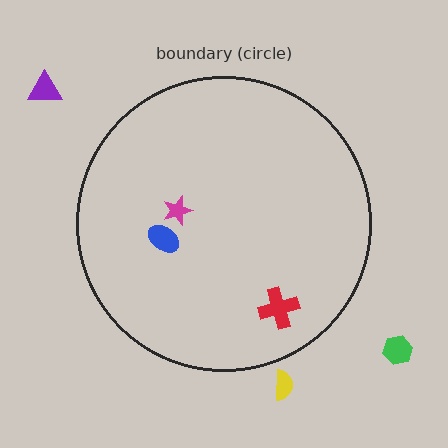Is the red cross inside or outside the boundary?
Inside.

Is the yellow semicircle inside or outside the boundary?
Outside.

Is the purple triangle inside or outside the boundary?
Outside.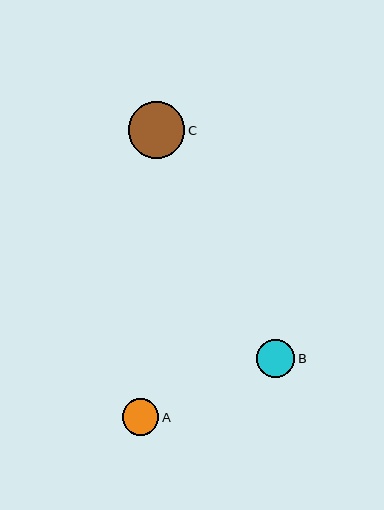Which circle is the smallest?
Circle A is the smallest with a size of approximately 37 pixels.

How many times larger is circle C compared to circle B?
Circle C is approximately 1.5 times the size of circle B.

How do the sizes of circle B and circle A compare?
Circle B and circle A are approximately the same size.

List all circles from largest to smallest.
From largest to smallest: C, B, A.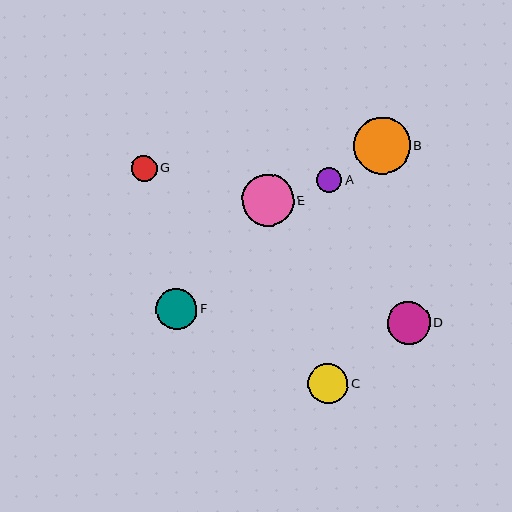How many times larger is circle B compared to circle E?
Circle B is approximately 1.1 times the size of circle E.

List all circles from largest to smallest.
From largest to smallest: B, E, D, F, C, G, A.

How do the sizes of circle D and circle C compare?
Circle D and circle C are approximately the same size.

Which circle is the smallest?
Circle A is the smallest with a size of approximately 25 pixels.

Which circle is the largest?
Circle B is the largest with a size of approximately 57 pixels.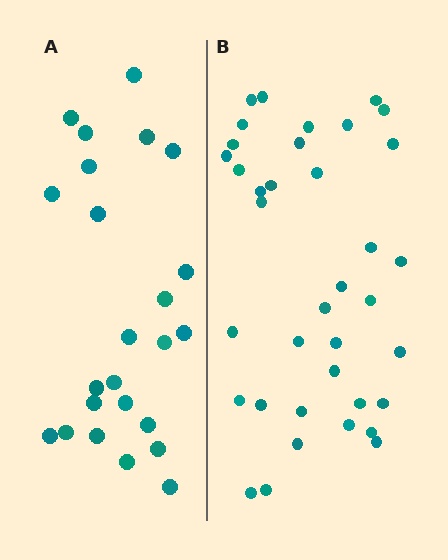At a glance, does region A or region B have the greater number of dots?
Region B (the right region) has more dots.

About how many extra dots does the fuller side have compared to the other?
Region B has approximately 15 more dots than region A.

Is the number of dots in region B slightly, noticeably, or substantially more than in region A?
Region B has substantially more. The ratio is roughly 1.5 to 1.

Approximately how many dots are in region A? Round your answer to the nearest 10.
About 20 dots. (The exact count is 24, which rounds to 20.)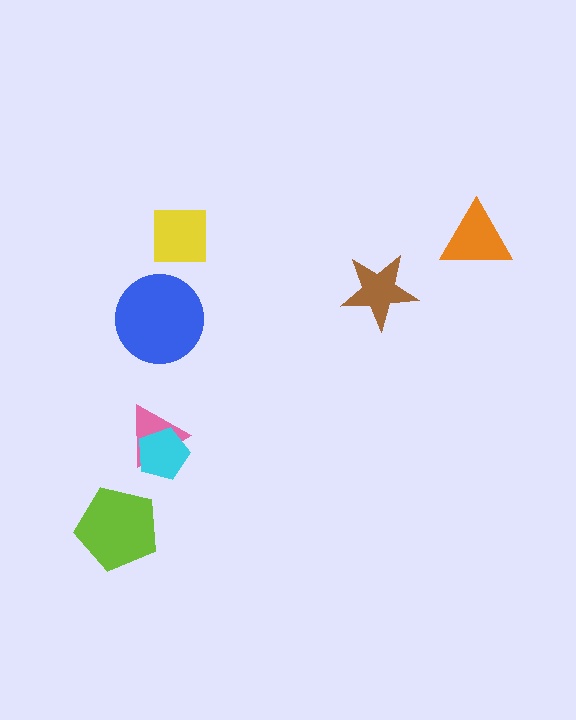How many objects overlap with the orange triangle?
0 objects overlap with the orange triangle.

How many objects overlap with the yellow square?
0 objects overlap with the yellow square.